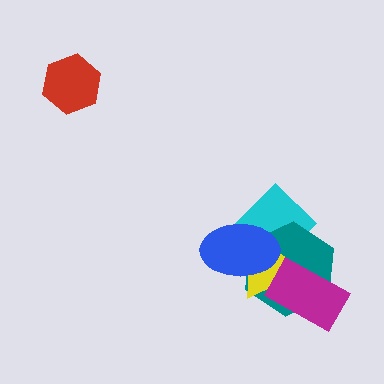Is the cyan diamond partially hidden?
Yes, it is partially covered by another shape.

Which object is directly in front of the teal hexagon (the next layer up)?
The yellow triangle is directly in front of the teal hexagon.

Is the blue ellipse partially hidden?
No, no other shape covers it.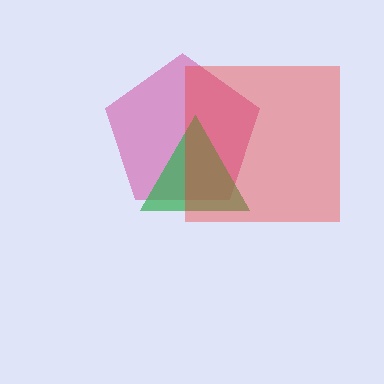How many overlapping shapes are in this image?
There are 3 overlapping shapes in the image.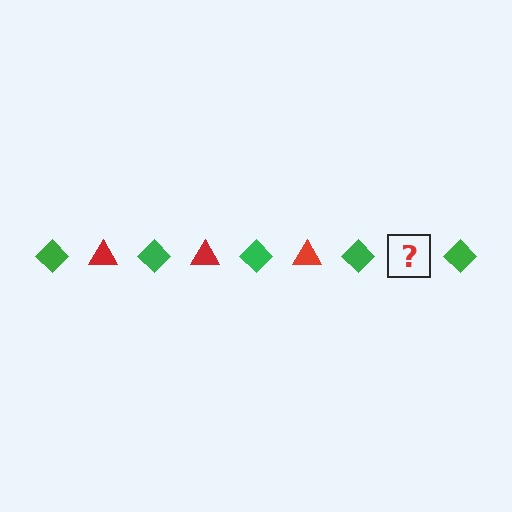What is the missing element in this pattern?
The missing element is a red triangle.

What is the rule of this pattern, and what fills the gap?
The rule is that the pattern alternates between green diamond and red triangle. The gap should be filled with a red triangle.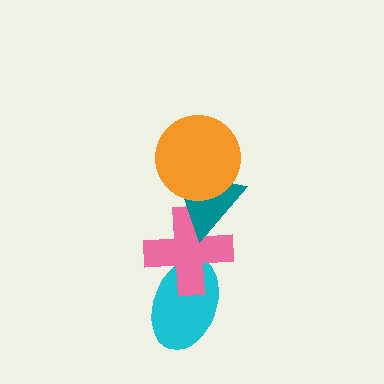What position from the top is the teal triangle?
The teal triangle is 2nd from the top.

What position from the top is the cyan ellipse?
The cyan ellipse is 4th from the top.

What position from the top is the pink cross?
The pink cross is 3rd from the top.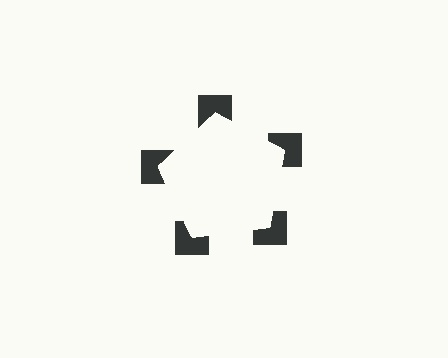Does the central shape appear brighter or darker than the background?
It typically appears slightly brighter than the background, even though no actual brightness change is drawn.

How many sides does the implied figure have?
5 sides.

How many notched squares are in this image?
There are 5 — one at each vertex of the illusory pentagon.